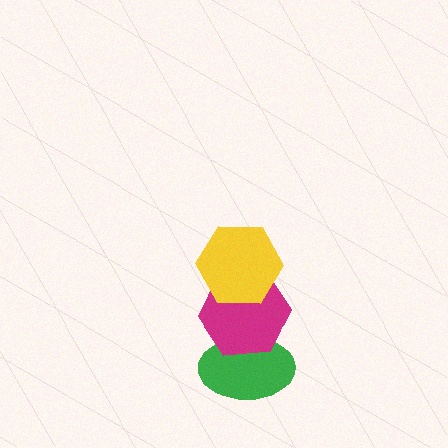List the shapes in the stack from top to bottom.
From top to bottom: the yellow hexagon, the magenta hexagon, the green ellipse.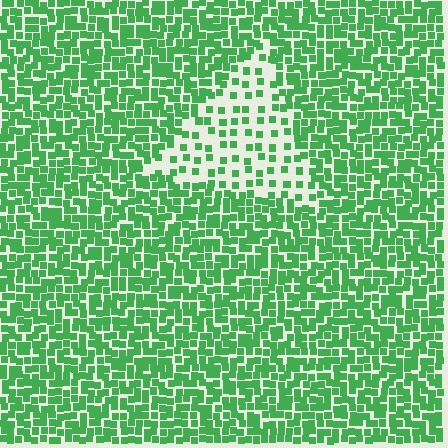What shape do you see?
I see a triangle.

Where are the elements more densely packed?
The elements are more densely packed outside the triangle boundary.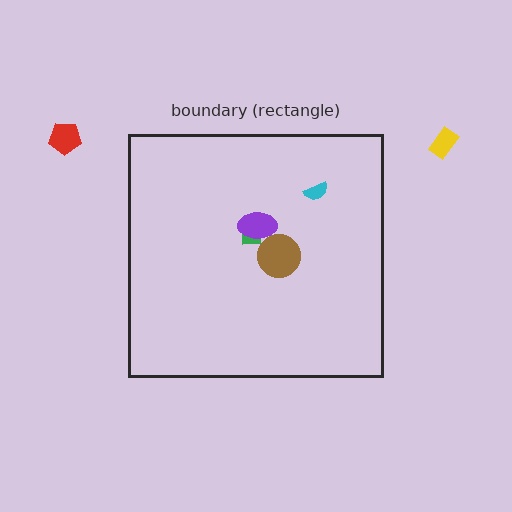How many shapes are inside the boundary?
4 inside, 2 outside.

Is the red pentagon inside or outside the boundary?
Outside.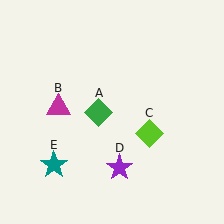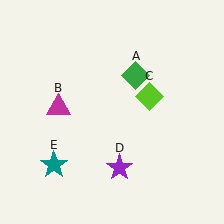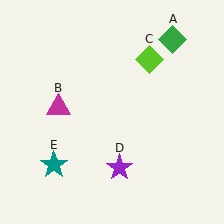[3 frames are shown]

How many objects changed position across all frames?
2 objects changed position: green diamond (object A), lime diamond (object C).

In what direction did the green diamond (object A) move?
The green diamond (object A) moved up and to the right.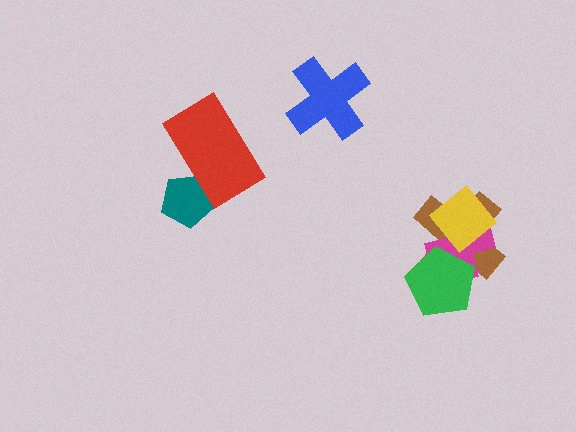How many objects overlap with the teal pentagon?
1 object overlaps with the teal pentagon.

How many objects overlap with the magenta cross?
3 objects overlap with the magenta cross.